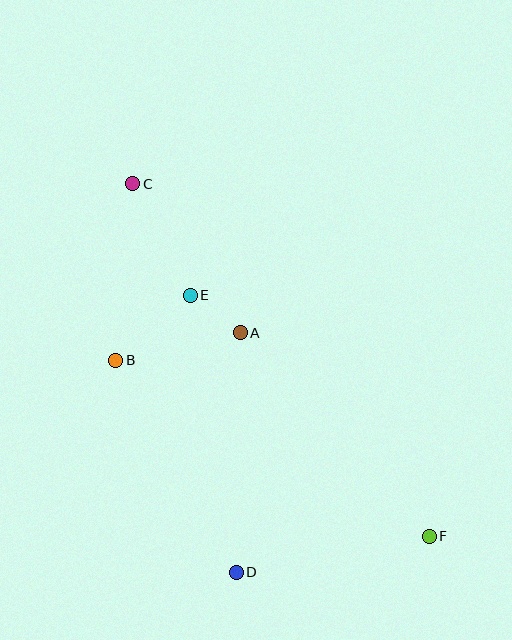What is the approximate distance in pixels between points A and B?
The distance between A and B is approximately 128 pixels.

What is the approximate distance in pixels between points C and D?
The distance between C and D is approximately 402 pixels.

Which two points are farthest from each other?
Points C and F are farthest from each other.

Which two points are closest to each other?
Points A and E are closest to each other.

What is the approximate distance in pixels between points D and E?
The distance between D and E is approximately 281 pixels.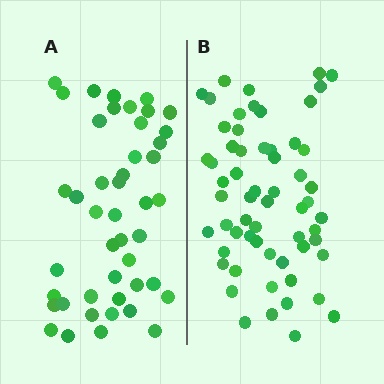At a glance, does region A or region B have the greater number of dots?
Region B (the right region) has more dots.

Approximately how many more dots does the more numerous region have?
Region B has approximately 15 more dots than region A.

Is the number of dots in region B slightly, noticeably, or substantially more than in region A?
Region B has noticeably more, but not dramatically so. The ratio is roughly 1.3 to 1.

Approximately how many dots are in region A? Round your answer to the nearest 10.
About 40 dots. (The exact count is 45, which rounds to 40.)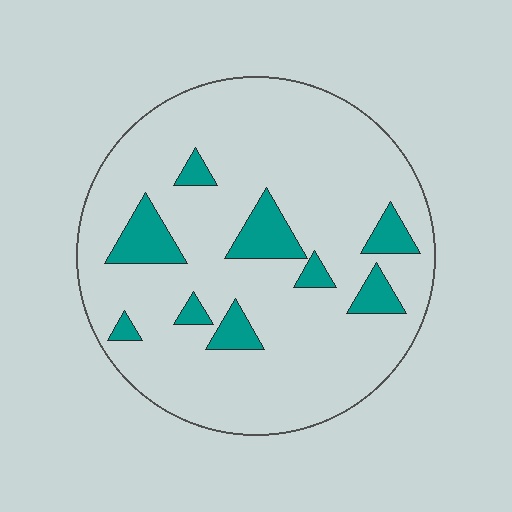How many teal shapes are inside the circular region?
9.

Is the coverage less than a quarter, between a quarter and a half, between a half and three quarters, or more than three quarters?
Less than a quarter.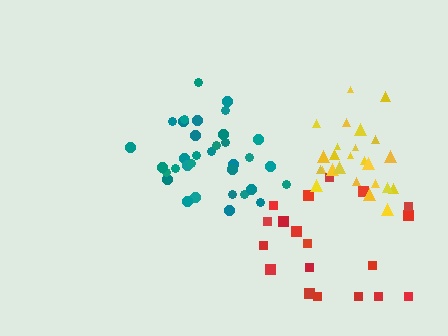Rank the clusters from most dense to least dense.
yellow, teal, red.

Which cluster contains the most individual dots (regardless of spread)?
Teal (34).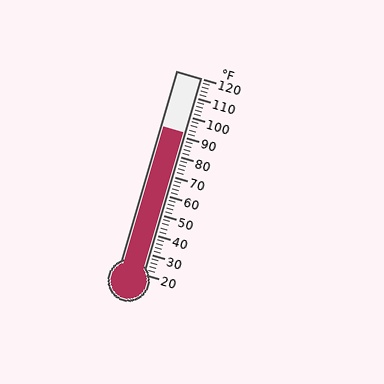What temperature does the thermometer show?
The thermometer shows approximately 92°F.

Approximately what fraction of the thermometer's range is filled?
The thermometer is filled to approximately 70% of its range.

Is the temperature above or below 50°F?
The temperature is above 50°F.